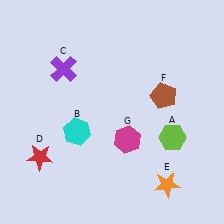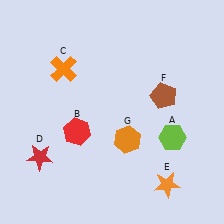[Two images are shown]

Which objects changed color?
B changed from cyan to red. C changed from purple to orange. G changed from magenta to orange.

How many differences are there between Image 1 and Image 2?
There are 3 differences between the two images.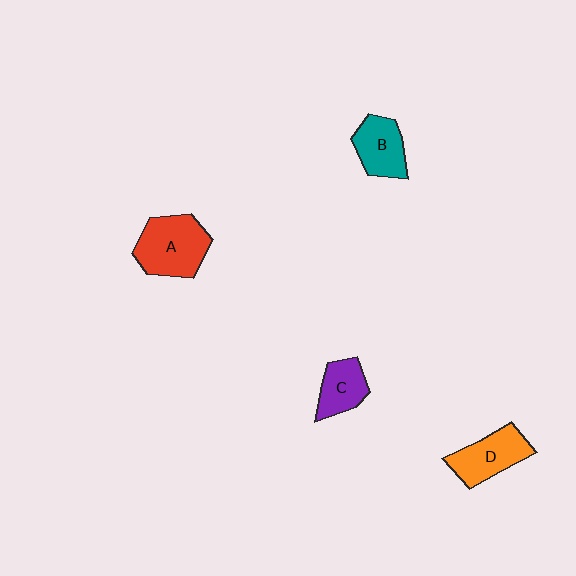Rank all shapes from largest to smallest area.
From largest to smallest: A (red), D (orange), B (teal), C (purple).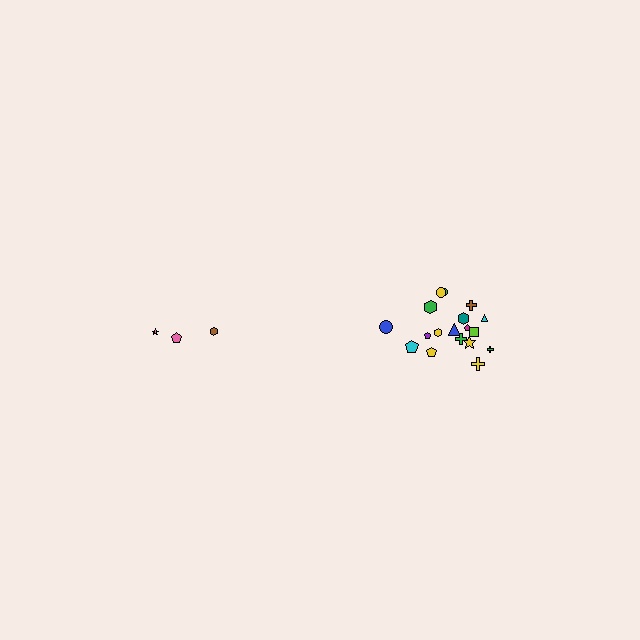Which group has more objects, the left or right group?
The right group.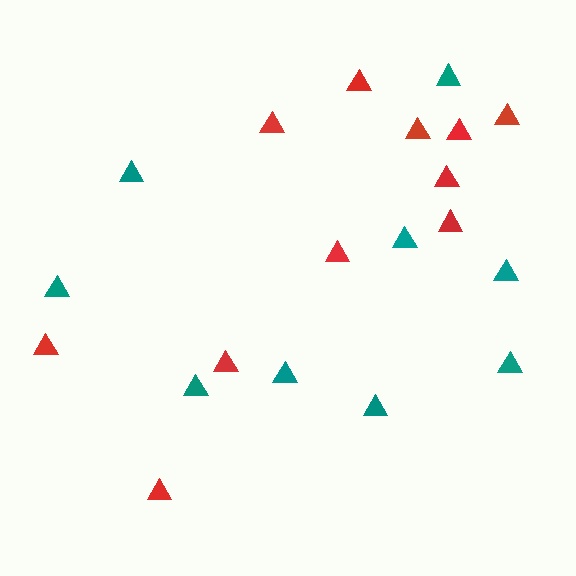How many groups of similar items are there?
There are 2 groups: one group of red triangles (11) and one group of teal triangles (9).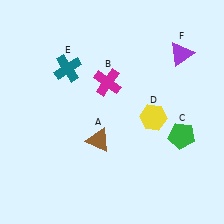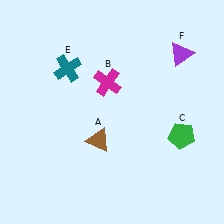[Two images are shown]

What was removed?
The yellow hexagon (D) was removed in Image 2.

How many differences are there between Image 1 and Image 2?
There is 1 difference between the two images.